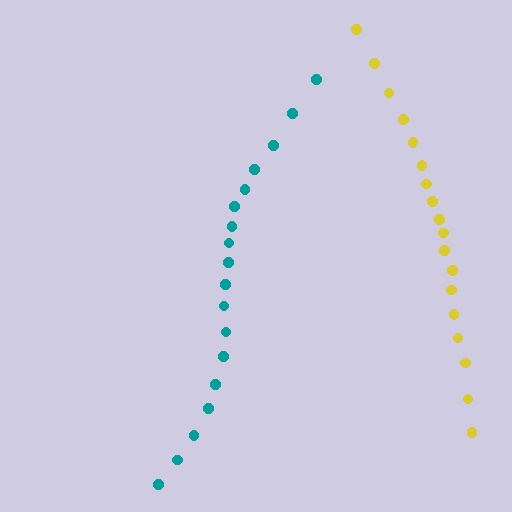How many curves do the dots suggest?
There are 2 distinct paths.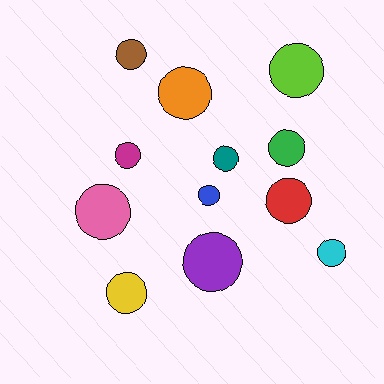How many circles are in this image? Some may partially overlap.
There are 12 circles.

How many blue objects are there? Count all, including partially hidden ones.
There is 1 blue object.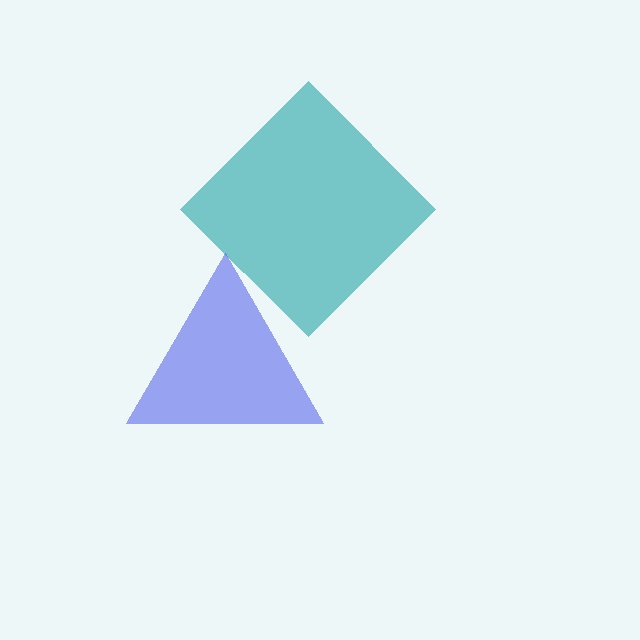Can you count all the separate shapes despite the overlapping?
Yes, there are 2 separate shapes.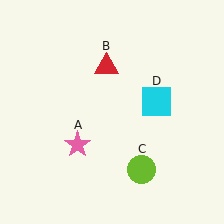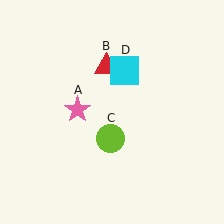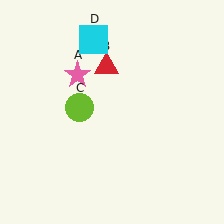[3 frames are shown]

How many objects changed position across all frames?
3 objects changed position: pink star (object A), lime circle (object C), cyan square (object D).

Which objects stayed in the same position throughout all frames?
Red triangle (object B) remained stationary.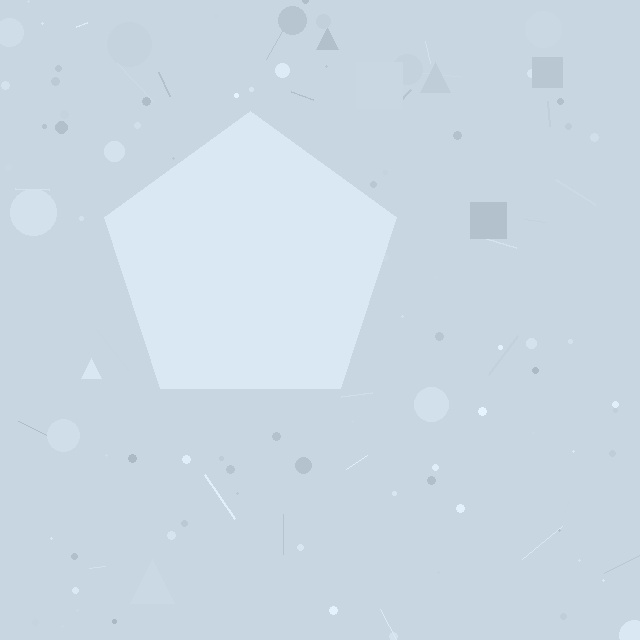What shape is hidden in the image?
A pentagon is hidden in the image.